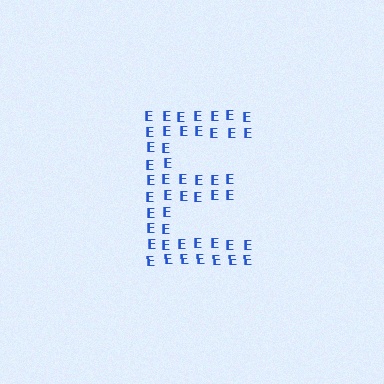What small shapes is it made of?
It is made of small letter E's.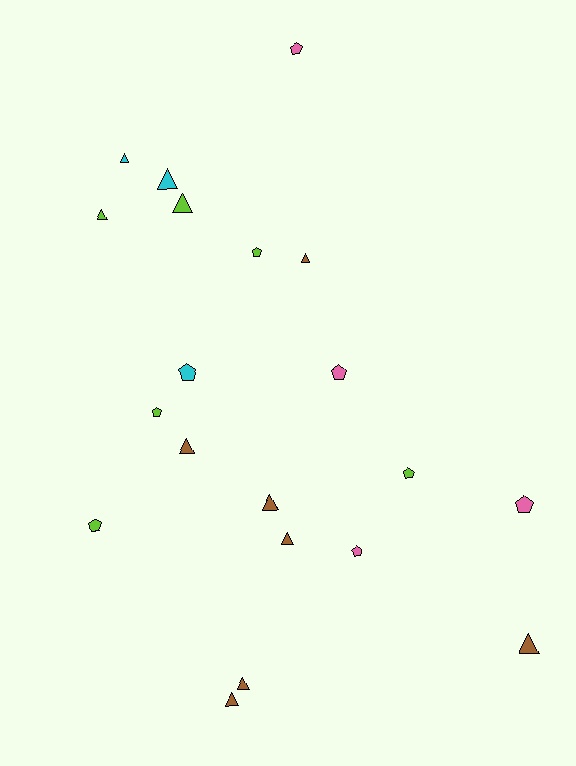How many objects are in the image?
There are 20 objects.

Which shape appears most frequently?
Triangle, with 11 objects.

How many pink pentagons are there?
There are 4 pink pentagons.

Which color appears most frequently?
Brown, with 7 objects.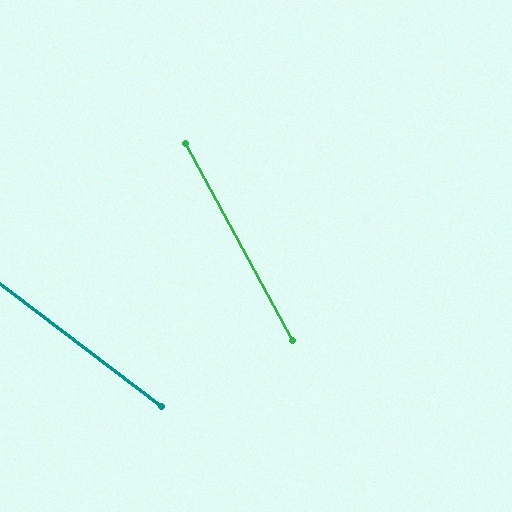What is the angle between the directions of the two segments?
Approximately 24 degrees.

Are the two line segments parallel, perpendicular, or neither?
Neither parallel nor perpendicular — they differ by about 24°.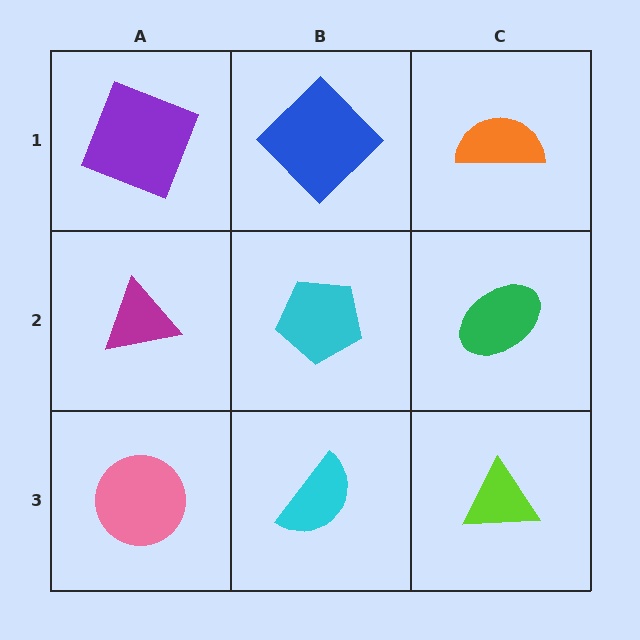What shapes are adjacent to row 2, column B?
A blue diamond (row 1, column B), a cyan semicircle (row 3, column B), a magenta triangle (row 2, column A), a green ellipse (row 2, column C).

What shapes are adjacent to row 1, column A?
A magenta triangle (row 2, column A), a blue diamond (row 1, column B).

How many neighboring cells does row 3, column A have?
2.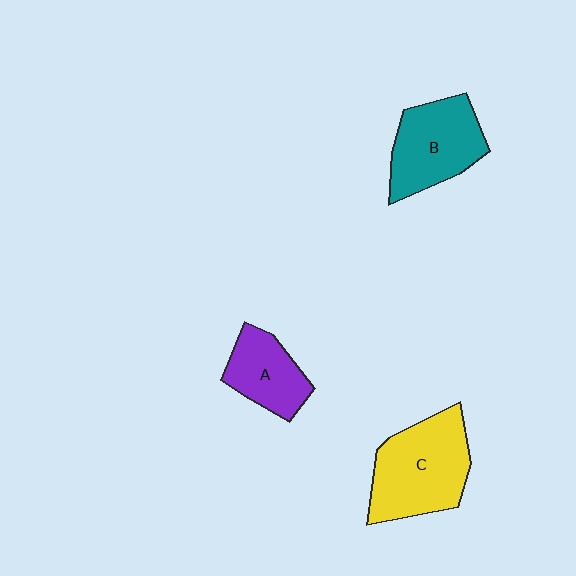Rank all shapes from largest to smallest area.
From largest to smallest: C (yellow), B (teal), A (purple).